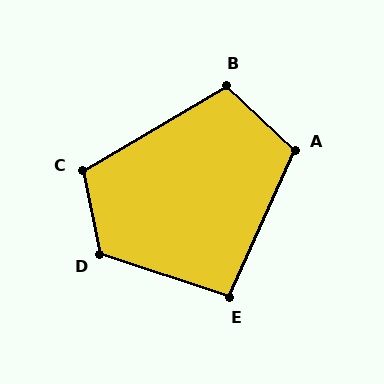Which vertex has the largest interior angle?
D, at approximately 120 degrees.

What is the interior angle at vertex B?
Approximately 106 degrees (obtuse).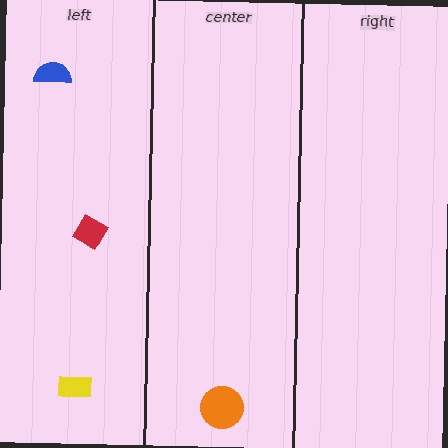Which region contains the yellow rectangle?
The left region.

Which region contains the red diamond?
The left region.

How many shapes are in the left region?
3.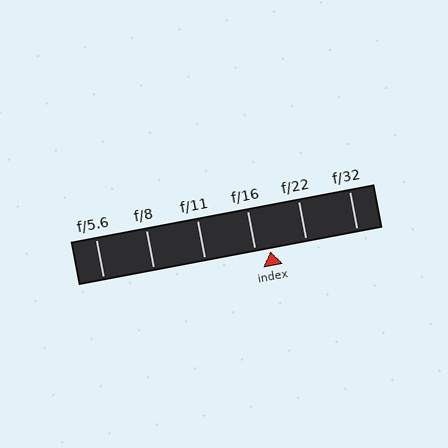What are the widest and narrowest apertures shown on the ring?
The widest aperture shown is f/5.6 and the narrowest is f/32.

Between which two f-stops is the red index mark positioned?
The index mark is between f/16 and f/22.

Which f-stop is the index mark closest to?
The index mark is closest to f/16.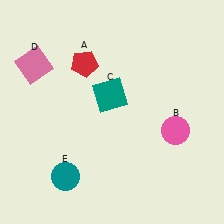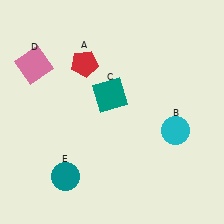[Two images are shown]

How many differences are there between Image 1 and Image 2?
There is 1 difference between the two images.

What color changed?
The circle (B) changed from pink in Image 1 to cyan in Image 2.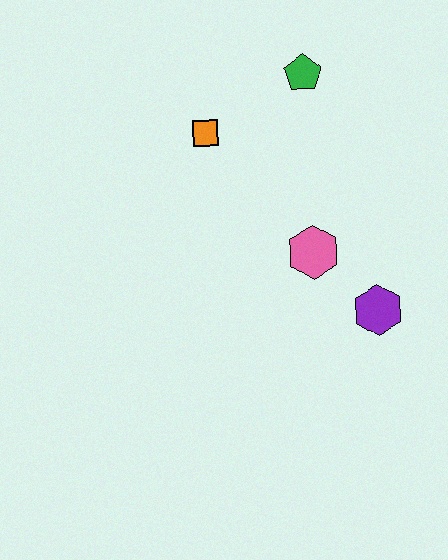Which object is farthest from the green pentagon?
The purple hexagon is farthest from the green pentagon.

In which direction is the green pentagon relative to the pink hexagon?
The green pentagon is above the pink hexagon.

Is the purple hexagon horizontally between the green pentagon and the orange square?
No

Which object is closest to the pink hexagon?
The purple hexagon is closest to the pink hexagon.